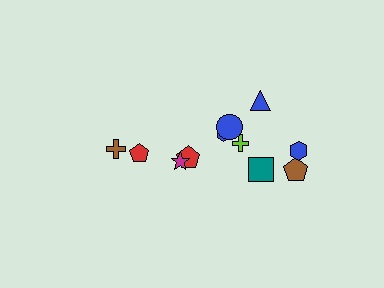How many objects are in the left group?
There are 4 objects.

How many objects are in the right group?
There are 7 objects.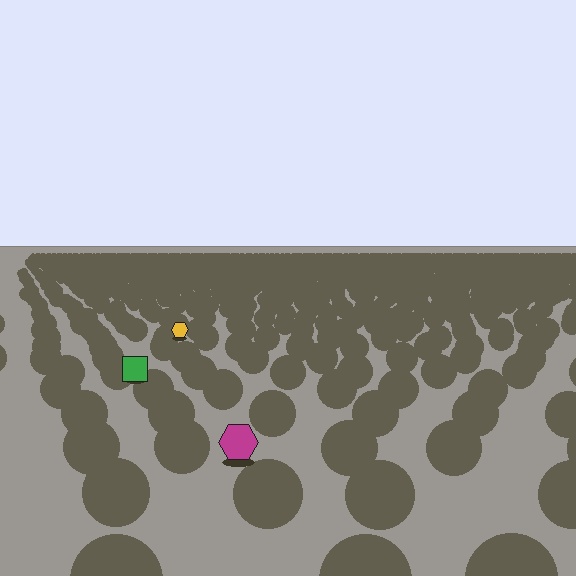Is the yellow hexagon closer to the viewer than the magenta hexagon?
No. The magenta hexagon is closer — you can tell from the texture gradient: the ground texture is coarser near it.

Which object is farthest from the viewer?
The yellow hexagon is farthest from the viewer. It appears smaller and the ground texture around it is denser.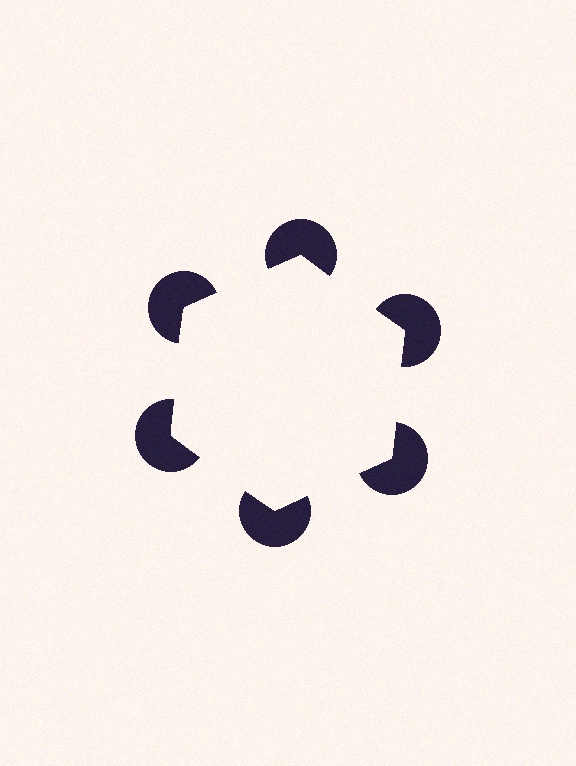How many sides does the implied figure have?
6 sides.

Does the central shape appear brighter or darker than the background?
It typically appears slightly brighter than the background, even though no actual brightness change is drawn.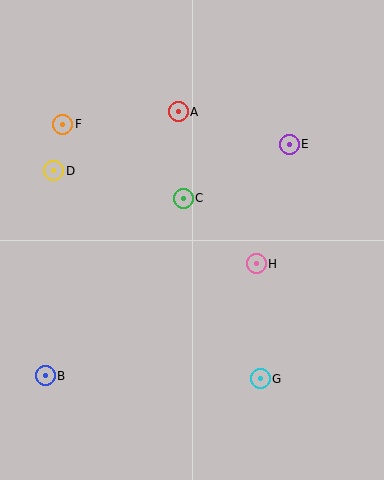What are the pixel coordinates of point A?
Point A is at (178, 112).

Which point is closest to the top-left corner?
Point F is closest to the top-left corner.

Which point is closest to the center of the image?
Point C at (183, 198) is closest to the center.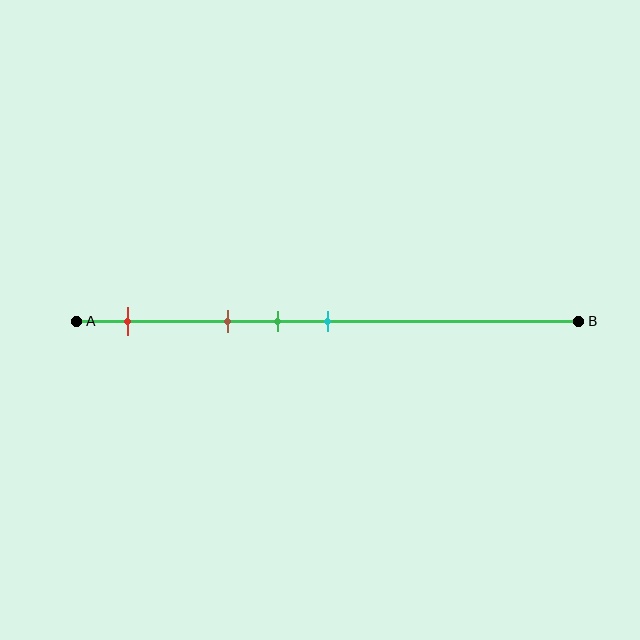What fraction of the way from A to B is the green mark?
The green mark is approximately 40% (0.4) of the way from A to B.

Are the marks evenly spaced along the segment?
No, the marks are not evenly spaced.